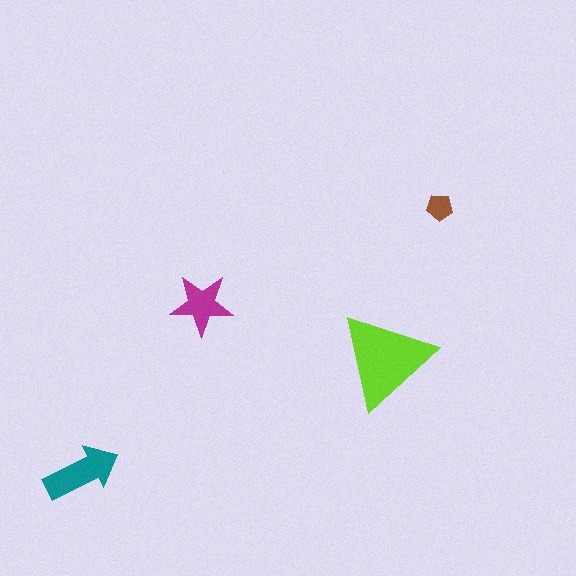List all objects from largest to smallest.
The lime triangle, the teal arrow, the magenta star, the brown pentagon.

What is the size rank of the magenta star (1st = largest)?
3rd.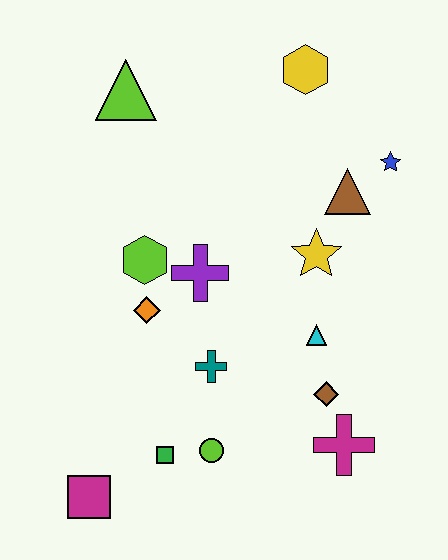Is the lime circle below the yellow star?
Yes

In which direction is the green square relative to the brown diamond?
The green square is to the left of the brown diamond.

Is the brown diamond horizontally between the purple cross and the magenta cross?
Yes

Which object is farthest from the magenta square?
The yellow hexagon is farthest from the magenta square.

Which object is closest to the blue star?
The brown triangle is closest to the blue star.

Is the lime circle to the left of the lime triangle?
No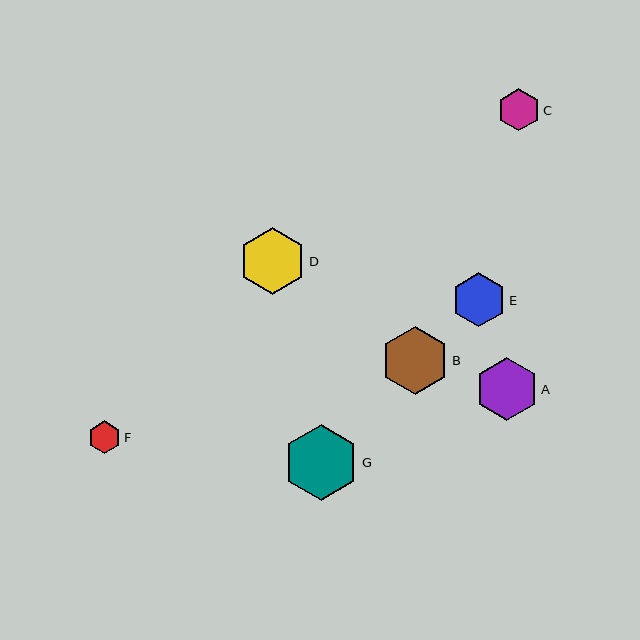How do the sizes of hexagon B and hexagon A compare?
Hexagon B and hexagon A are approximately the same size.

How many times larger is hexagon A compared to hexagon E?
Hexagon A is approximately 1.2 times the size of hexagon E.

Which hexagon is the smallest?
Hexagon F is the smallest with a size of approximately 33 pixels.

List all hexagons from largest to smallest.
From largest to smallest: G, B, D, A, E, C, F.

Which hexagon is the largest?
Hexagon G is the largest with a size of approximately 75 pixels.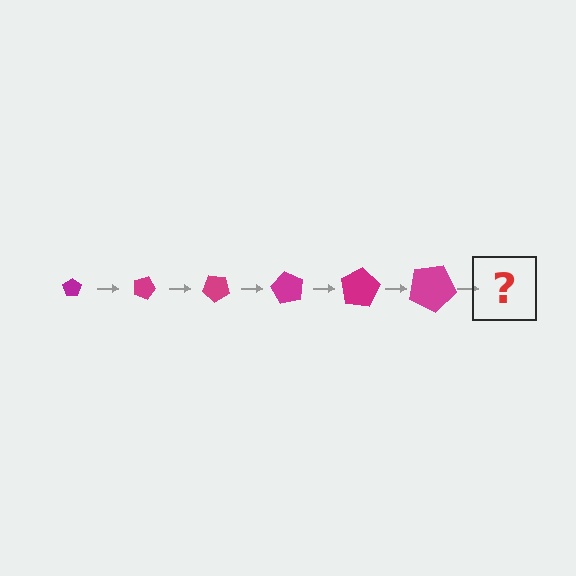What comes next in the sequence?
The next element should be a pentagon, larger than the previous one and rotated 120 degrees from the start.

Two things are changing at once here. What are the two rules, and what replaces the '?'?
The two rules are that the pentagon grows larger each step and it rotates 20 degrees each step. The '?' should be a pentagon, larger than the previous one and rotated 120 degrees from the start.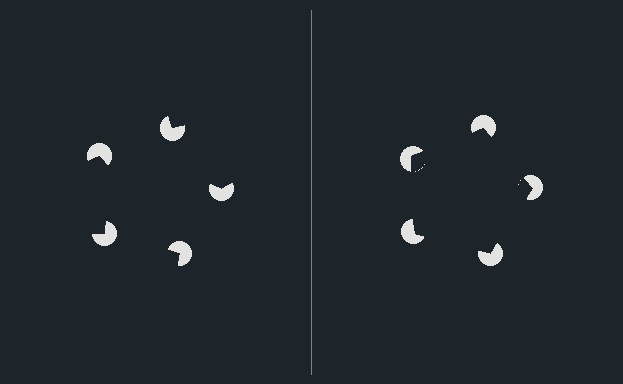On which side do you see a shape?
An illusory pentagon appears on the right side. On the left side the wedge cuts are rotated, so no coherent shape forms.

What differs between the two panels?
The pac-man discs are positioned identically on both sides; only the wedge orientations differ. On the right they align to a pentagon; on the left they are misaligned.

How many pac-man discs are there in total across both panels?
10 — 5 on each side.